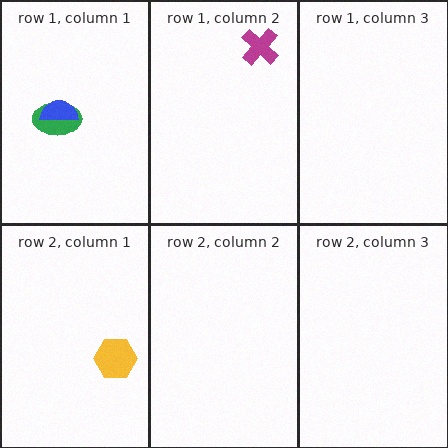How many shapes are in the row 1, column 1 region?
2.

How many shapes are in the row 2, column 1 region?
1.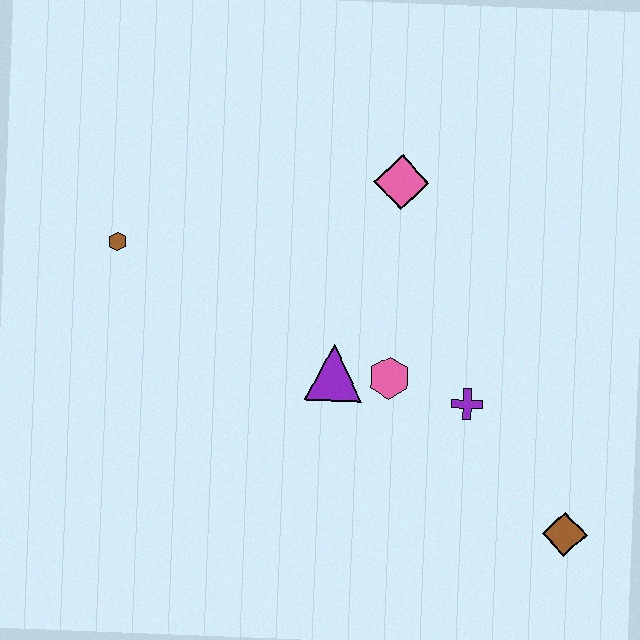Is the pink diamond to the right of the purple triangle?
Yes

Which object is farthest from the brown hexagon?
The brown diamond is farthest from the brown hexagon.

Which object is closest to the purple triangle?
The pink hexagon is closest to the purple triangle.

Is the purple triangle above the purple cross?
Yes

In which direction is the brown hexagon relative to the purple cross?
The brown hexagon is to the left of the purple cross.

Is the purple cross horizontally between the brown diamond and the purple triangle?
Yes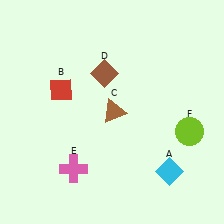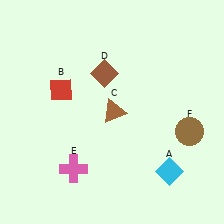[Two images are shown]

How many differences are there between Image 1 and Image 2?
There is 1 difference between the two images.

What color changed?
The circle (F) changed from lime in Image 1 to brown in Image 2.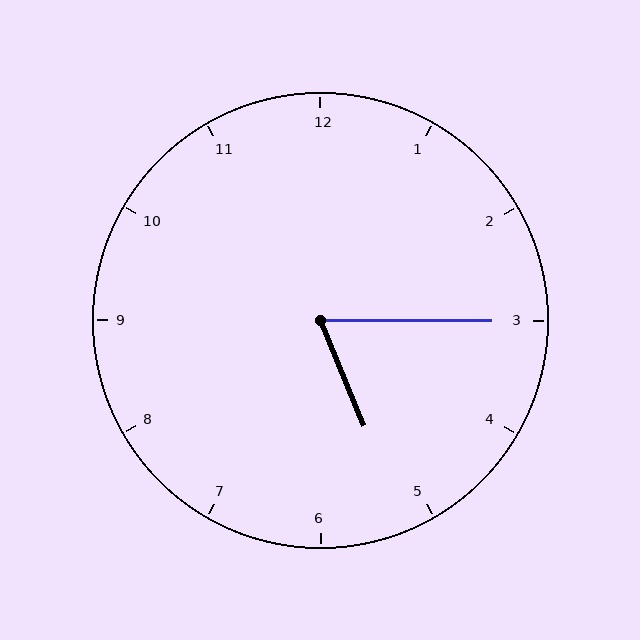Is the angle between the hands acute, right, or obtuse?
It is acute.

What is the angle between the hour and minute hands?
Approximately 68 degrees.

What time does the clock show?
5:15.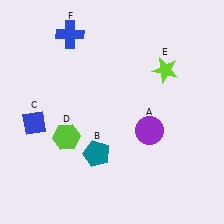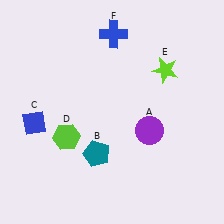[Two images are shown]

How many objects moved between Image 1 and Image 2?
1 object moved between the two images.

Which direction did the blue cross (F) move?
The blue cross (F) moved right.